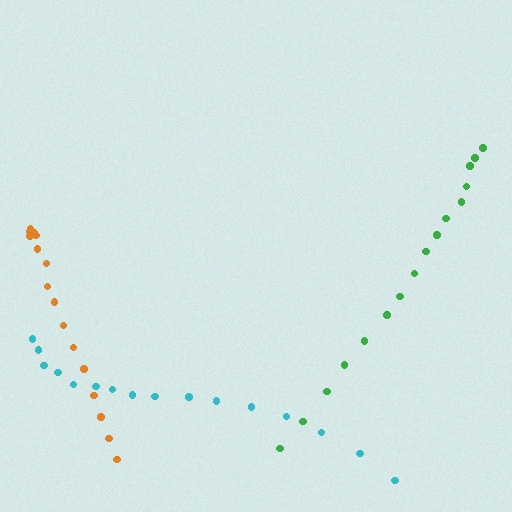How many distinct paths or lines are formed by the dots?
There are 3 distinct paths.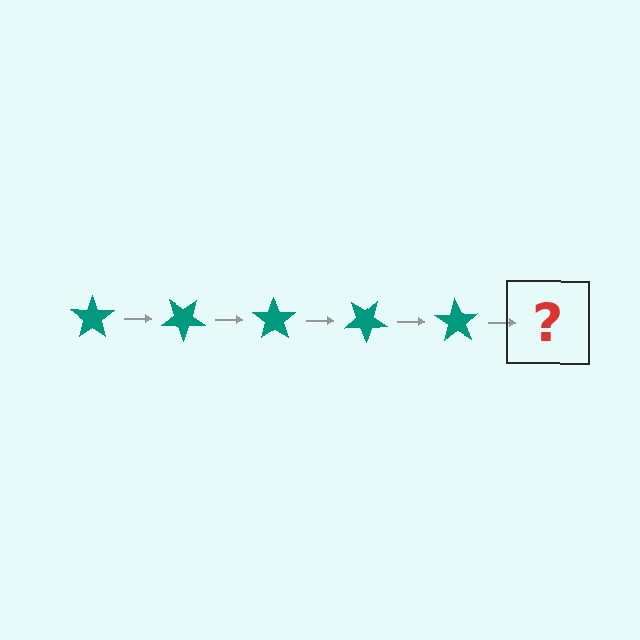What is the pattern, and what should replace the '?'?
The pattern is that the star rotates 35 degrees each step. The '?' should be a teal star rotated 175 degrees.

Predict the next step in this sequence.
The next step is a teal star rotated 175 degrees.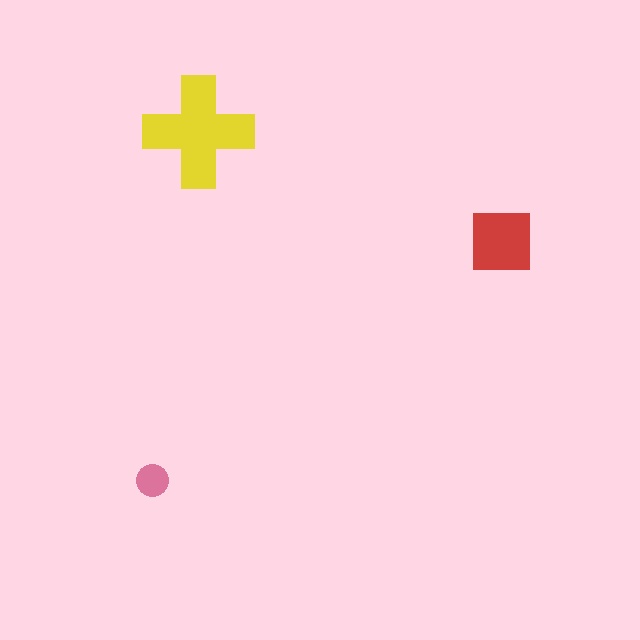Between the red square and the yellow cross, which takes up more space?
The yellow cross.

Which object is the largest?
The yellow cross.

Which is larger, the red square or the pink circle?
The red square.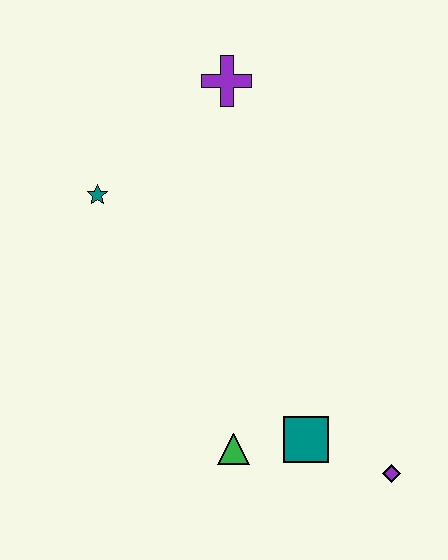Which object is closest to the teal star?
The purple cross is closest to the teal star.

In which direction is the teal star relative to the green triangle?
The teal star is above the green triangle.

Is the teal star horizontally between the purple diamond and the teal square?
No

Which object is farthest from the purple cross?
The purple diamond is farthest from the purple cross.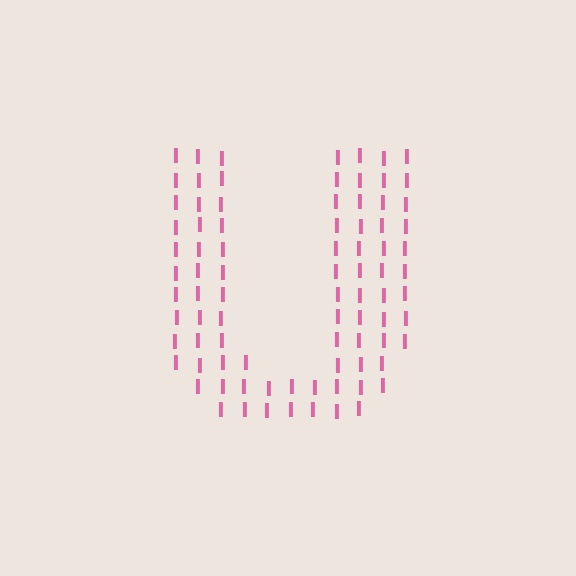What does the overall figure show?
The overall figure shows the letter U.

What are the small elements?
The small elements are letter I's.